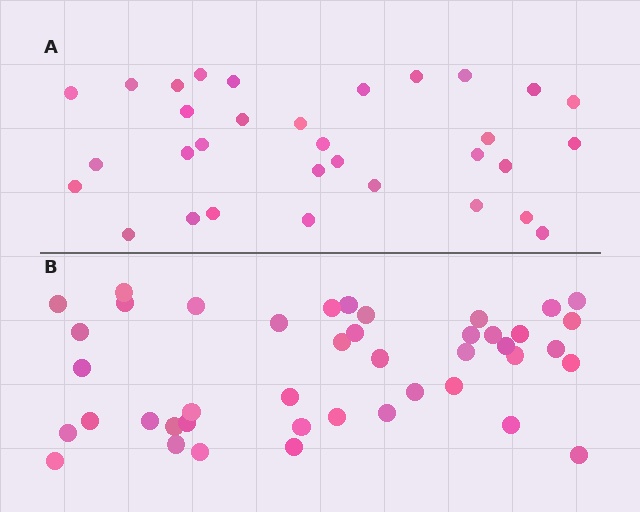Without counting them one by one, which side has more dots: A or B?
Region B (the bottom region) has more dots.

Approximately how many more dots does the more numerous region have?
Region B has roughly 12 or so more dots than region A.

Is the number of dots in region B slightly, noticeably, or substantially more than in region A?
Region B has noticeably more, but not dramatically so. The ratio is roughly 1.3 to 1.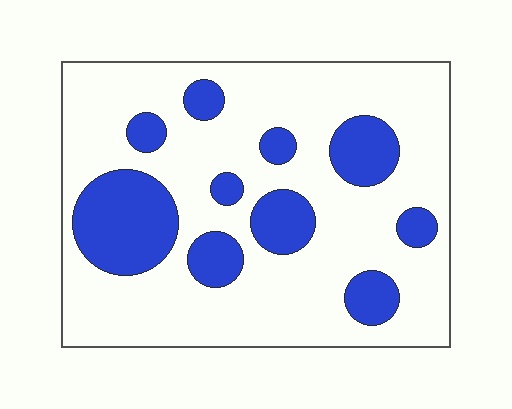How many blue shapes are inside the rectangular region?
10.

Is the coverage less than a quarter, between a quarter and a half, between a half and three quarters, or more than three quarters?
Less than a quarter.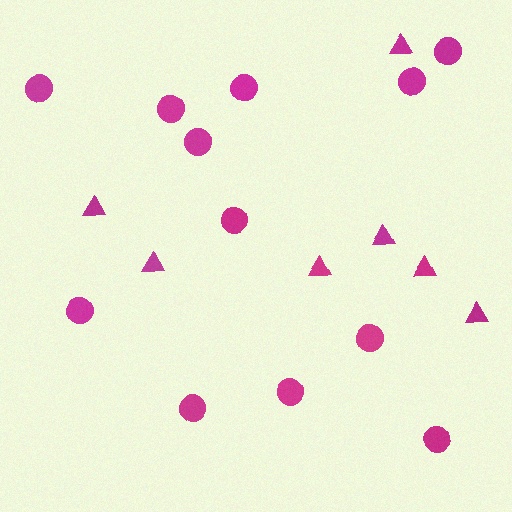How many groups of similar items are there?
There are 2 groups: one group of circles (12) and one group of triangles (7).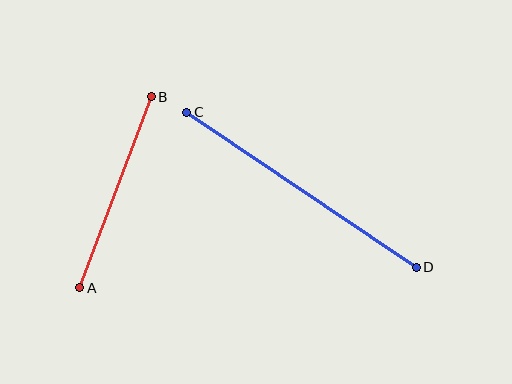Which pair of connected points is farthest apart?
Points C and D are farthest apart.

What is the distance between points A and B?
The distance is approximately 204 pixels.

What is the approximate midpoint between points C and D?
The midpoint is at approximately (302, 190) pixels.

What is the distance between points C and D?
The distance is approximately 277 pixels.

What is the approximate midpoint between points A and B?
The midpoint is at approximately (115, 192) pixels.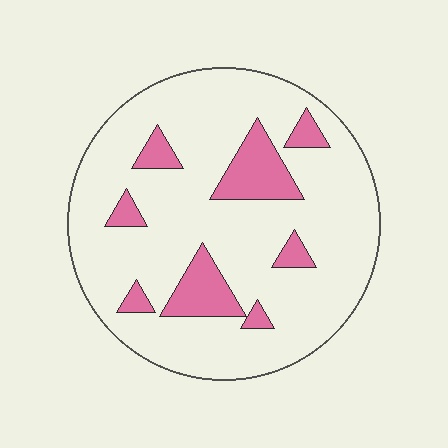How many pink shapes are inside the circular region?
8.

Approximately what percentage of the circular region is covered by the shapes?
Approximately 15%.